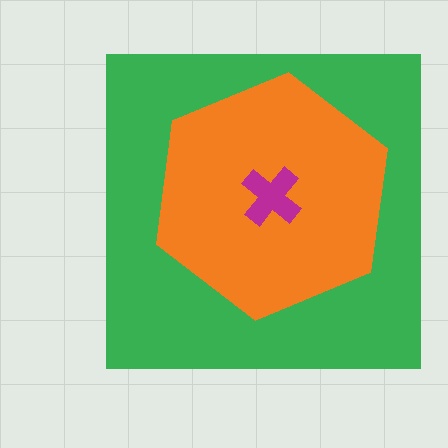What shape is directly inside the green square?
The orange hexagon.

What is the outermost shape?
The green square.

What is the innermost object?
The magenta cross.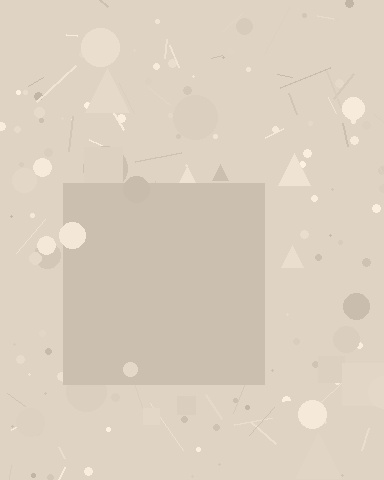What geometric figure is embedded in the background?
A square is embedded in the background.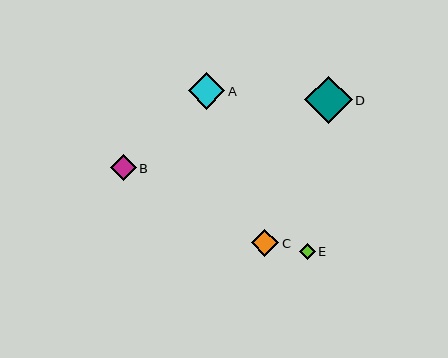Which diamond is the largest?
Diamond D is the largest with a size of approximately 47 pixels.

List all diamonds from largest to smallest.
From largest to smallest: D, A, C, B, E.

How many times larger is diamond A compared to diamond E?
Diamond A is approximately 2.4 times the size of diamond E.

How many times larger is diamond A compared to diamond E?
Diamond A is approximately 2.4 times the size of diamond E.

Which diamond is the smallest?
Diamond E is the smallest with a size of approximately 15 pixels.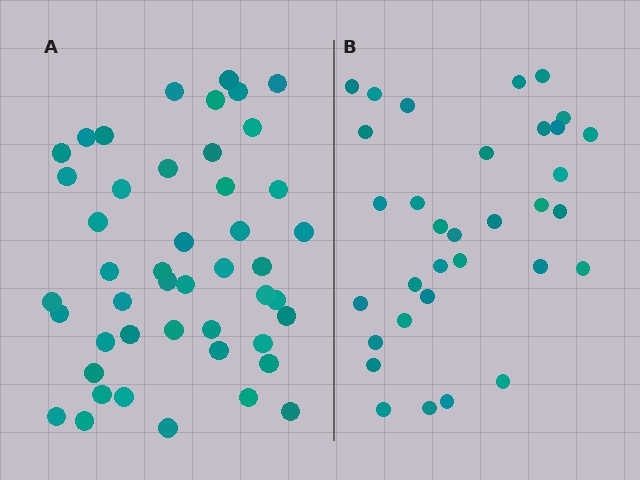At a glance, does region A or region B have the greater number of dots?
Region A (the left region) has more dots.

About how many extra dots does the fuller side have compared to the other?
Region A has approximately 15 more dots than region B.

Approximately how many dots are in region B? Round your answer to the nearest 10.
About 30 dots. (The exact count is 33, which rounds to 30.)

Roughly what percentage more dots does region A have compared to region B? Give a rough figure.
About 40% more.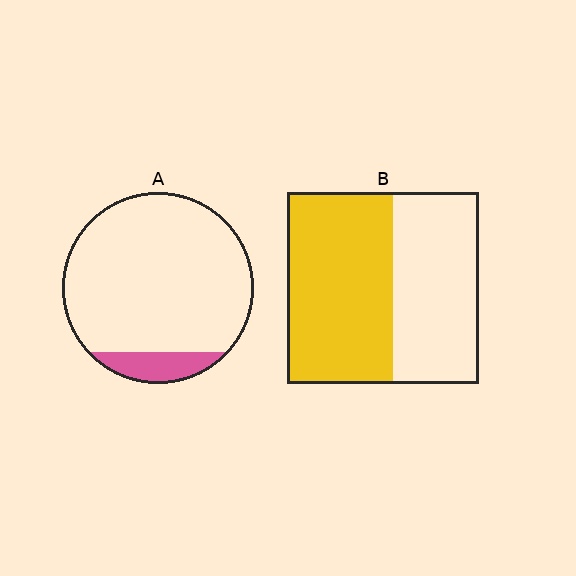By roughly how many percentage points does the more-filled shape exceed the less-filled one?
By roughly 45 percentage points (B over A).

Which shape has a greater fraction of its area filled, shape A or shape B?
Shape B.